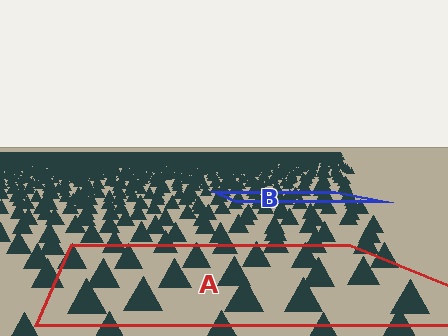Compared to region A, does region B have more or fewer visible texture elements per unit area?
Region B has more texture elements per unit area — they are packed more densely because it is farther away.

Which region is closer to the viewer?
Region A is closer. The texture elements there are larger and more spread out.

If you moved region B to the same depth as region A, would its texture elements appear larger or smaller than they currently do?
They would appear larger. At a closer depth, the same texture elements are projected at a bigger on-screen size.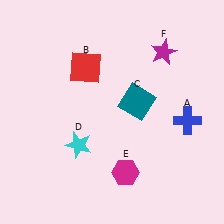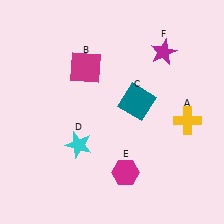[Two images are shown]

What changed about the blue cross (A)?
In Image 1, A is blue. In Image 2, it changed to yellow.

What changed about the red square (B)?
In Image 1, B is red. In Image 2, it changed to magenta.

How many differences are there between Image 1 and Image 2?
There are 2 differences between the two images.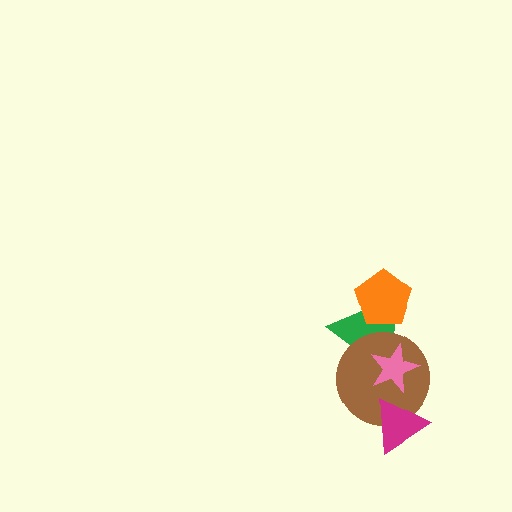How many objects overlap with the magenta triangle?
1 object overlaps with the magenta triangle.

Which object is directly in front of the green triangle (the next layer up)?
The brown circle is directly in front of the green triangle.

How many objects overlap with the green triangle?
3 objects overlap with the green triangle.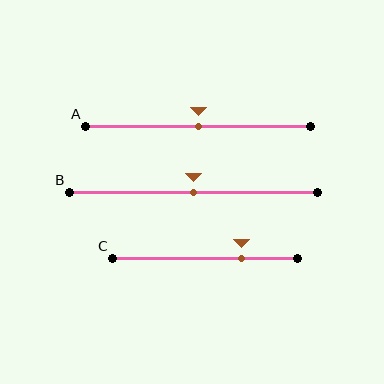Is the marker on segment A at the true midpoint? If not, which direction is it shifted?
Yes, the marker on segment A is at the true midpoint.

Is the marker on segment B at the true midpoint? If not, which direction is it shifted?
Yes, the marker on segment B is at the true midpoint.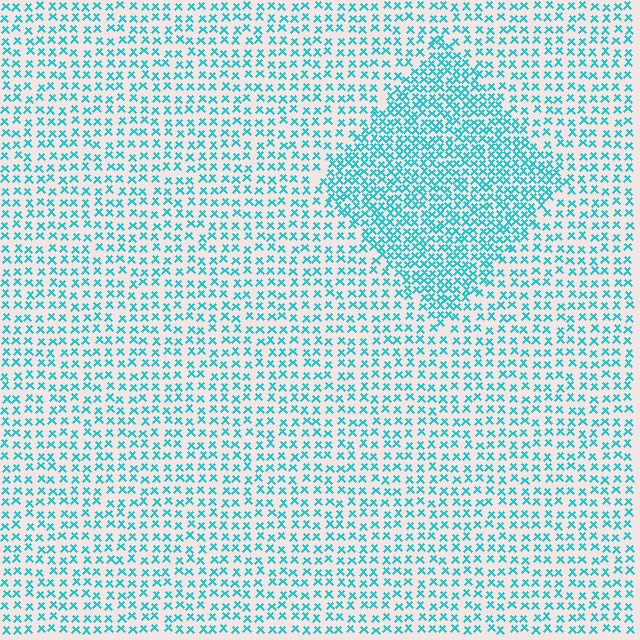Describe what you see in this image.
The image contains small cyan elements arranged at two different densities. A diamond-shaped region is visible where the elements are more densely packed than the surrounding area.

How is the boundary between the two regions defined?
The boundary is defined by a change in element density (approximately 1.9x ratio). All elements are the same color, size, and shape.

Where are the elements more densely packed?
The elements are more densely packed inside the diamond boundary.